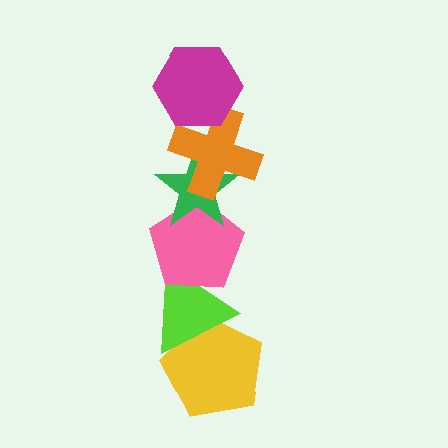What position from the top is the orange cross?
The orange cross is 2nd from the top.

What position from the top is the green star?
The green star is 3rd from the top.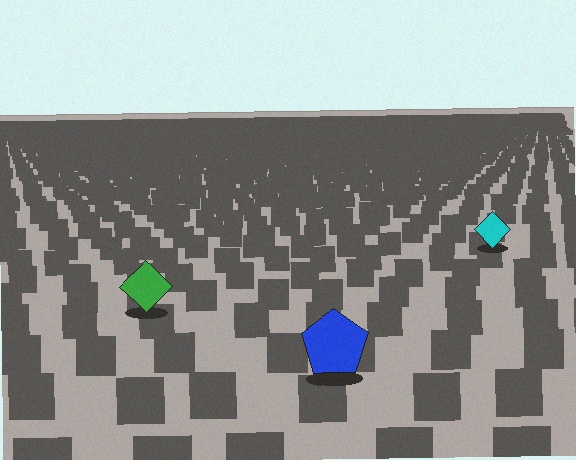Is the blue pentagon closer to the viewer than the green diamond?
Yes. The blue pentagon is closer — you can tell from the texture gradient: the ground texture is coarser near it.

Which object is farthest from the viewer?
The cyan diamond is farthest from the viewer. It appears smaller and the ground texture around it is denser.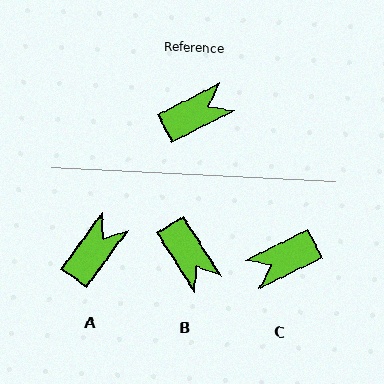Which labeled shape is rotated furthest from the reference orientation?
C, about 179 degrees away.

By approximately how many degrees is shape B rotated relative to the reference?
Approximately 85 degrees clockwise.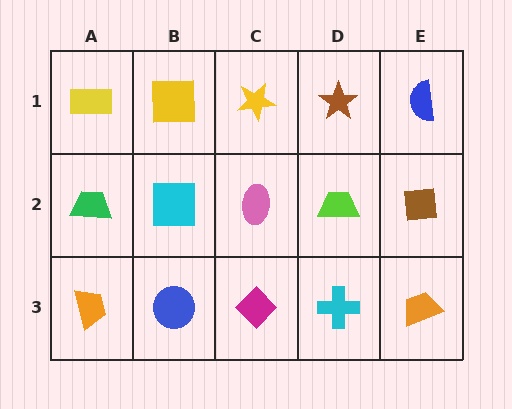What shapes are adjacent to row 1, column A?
A green trapezoid (row 2, column A), a yellow square (row 1, column B).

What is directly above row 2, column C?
A yellow star.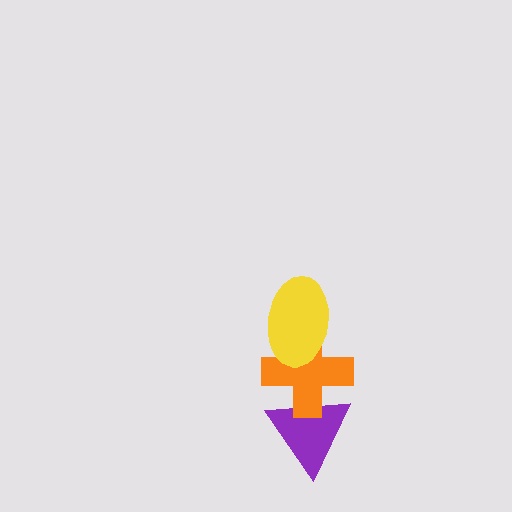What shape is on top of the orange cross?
The yellow ellipse is on top of the orange cross.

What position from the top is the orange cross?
The orange cross is 2nd from the top.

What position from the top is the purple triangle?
The purple triangle is 3rd from the top.